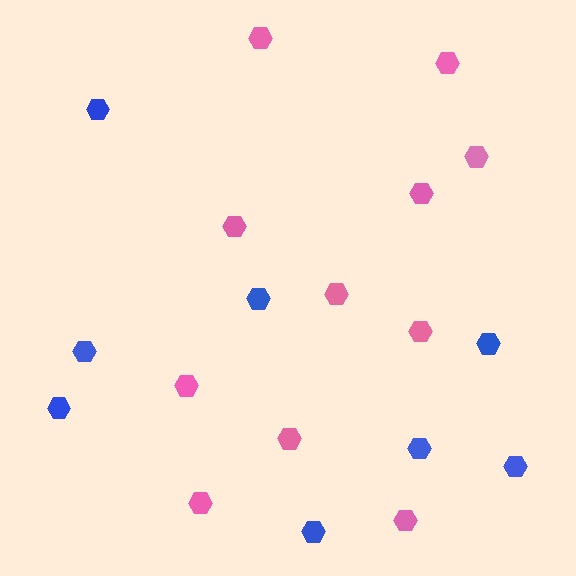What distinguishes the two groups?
There are 2 groups: one group of pink hexagons (11) and one group of blue hexagons (8).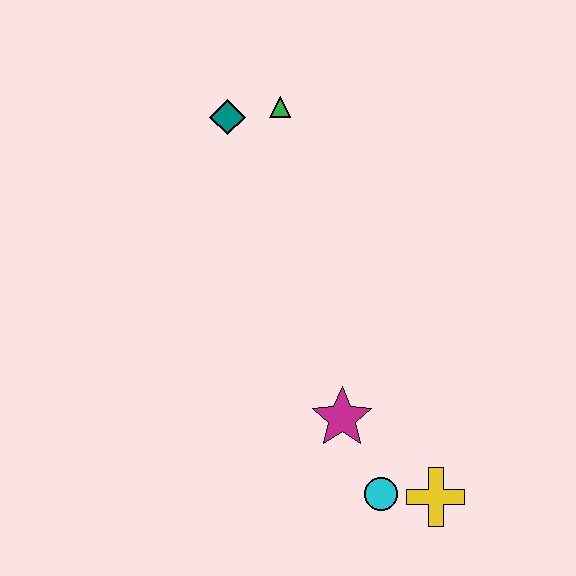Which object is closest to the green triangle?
The teal diamond is closest to the green triangle.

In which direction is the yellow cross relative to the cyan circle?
The yellow cross is to the right of the cyan circle.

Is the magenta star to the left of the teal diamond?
No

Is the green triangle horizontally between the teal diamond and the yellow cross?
Yes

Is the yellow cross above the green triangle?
No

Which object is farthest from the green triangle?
The yellow cross is farthest from the green triangle.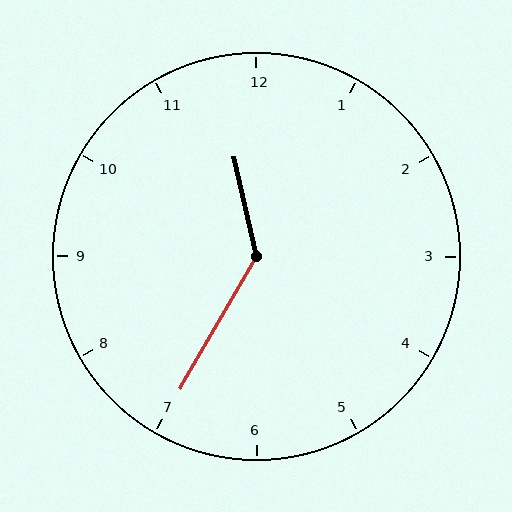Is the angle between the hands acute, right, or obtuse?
It is obtuse.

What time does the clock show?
11:35.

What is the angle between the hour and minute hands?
Approximately 138 degrees.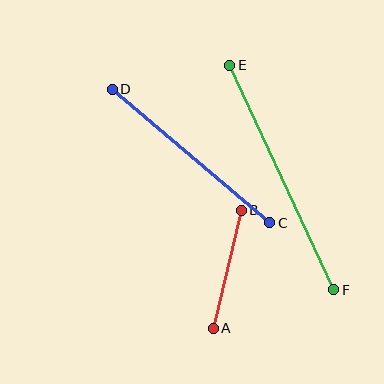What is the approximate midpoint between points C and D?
The midpoint is at approximately (191, 156) pixels.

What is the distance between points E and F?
The distance is approximately 247 pixels.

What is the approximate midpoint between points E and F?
The midpoint is at approximately (282, 177) pixels.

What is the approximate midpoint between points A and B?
The midpoint is at approximately (227, 269) pixels.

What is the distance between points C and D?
The distance is approximately 206 pixels.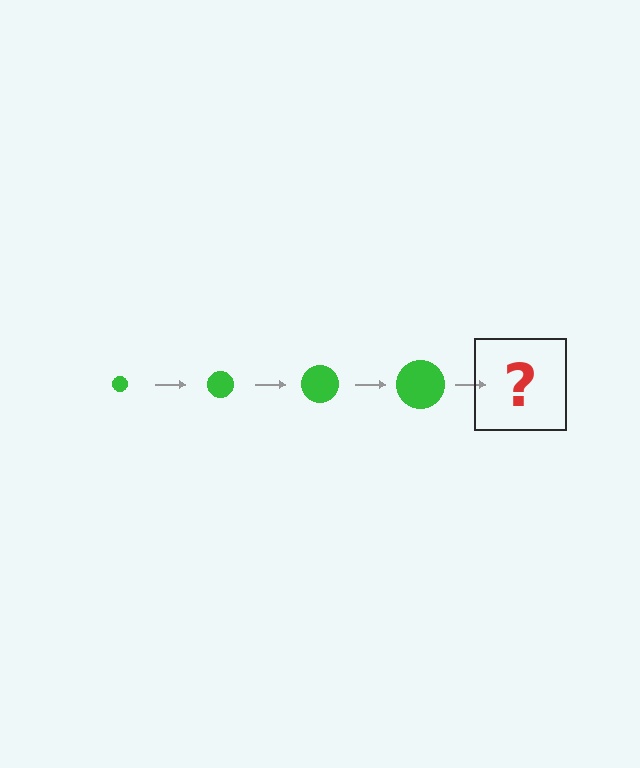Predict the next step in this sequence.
The next step is a green circle, larger than the previous one.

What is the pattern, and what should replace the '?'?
The pattern is that the circle gets progressively larger each step. The '?' should be a green circle, larger than the previous one.